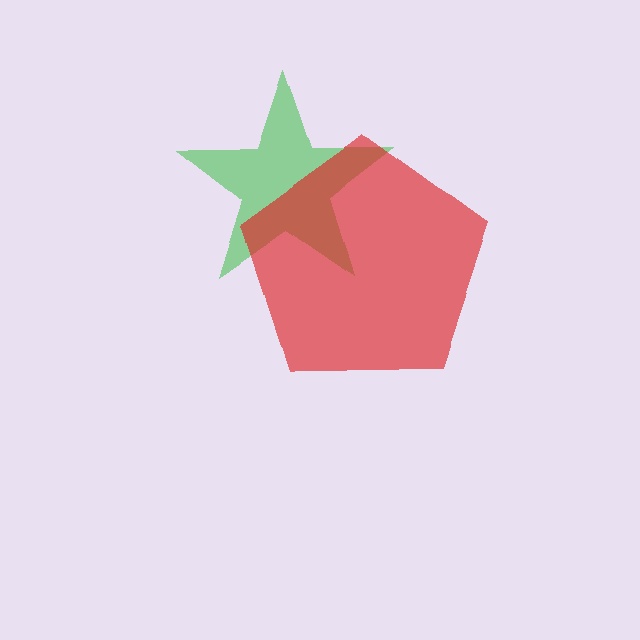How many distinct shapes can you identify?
There are 2 distinct shapes: a green star, a red pentagon.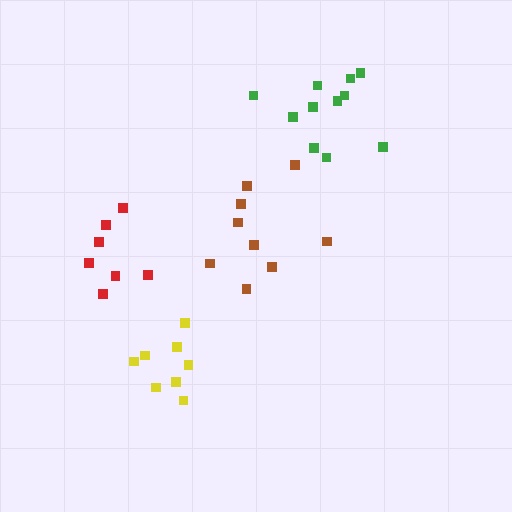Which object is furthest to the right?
The green cluster is rightmost.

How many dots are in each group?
Group 1: 11 dots, Group 2: 7 dots, Group 3: 8 dots, Group 4: 9 dots (35 total).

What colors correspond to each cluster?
The clusters are colored: green, red, yellow, brown.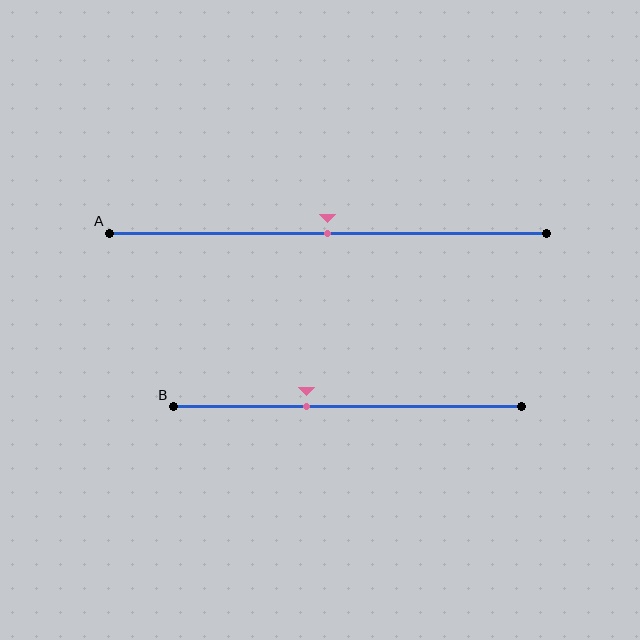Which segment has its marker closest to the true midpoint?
Segment A has its marker closest to the true midpoint.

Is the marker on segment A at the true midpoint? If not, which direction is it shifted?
Yes, the marker on segment A is at the true midpoint.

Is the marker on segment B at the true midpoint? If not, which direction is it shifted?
No, the marker on segment B is shifted to the left by about 12% of the segment length.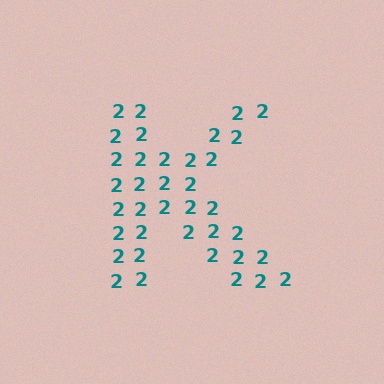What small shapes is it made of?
It is made of small digit 2's.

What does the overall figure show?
The overall figure shows the letter K.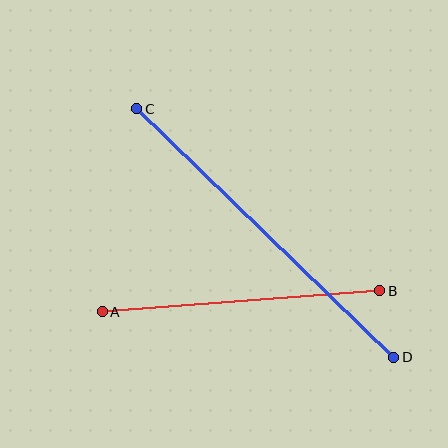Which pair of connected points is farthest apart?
Points C and D are farthest apart.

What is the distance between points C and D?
The distance is approximately 357 pixels.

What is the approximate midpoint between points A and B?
The midpoint is at approximately (241, 301) pixels.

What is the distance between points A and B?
The distance is approximately 278 pixels.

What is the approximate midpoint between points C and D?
The midpoint is at approximately (265, 233) pixels.